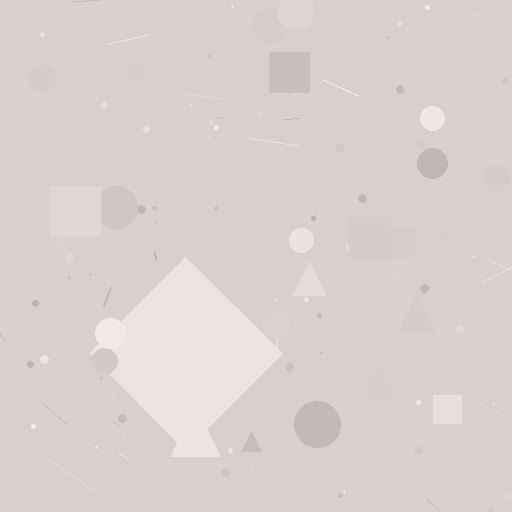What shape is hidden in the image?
A diamond is hidden in the image.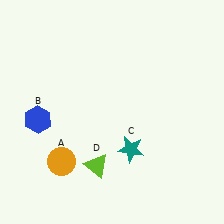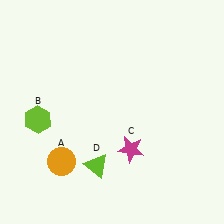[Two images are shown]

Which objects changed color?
B changed from blue to lime. C changed from teal to magenta.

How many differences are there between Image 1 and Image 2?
There are 2 differences between the two images.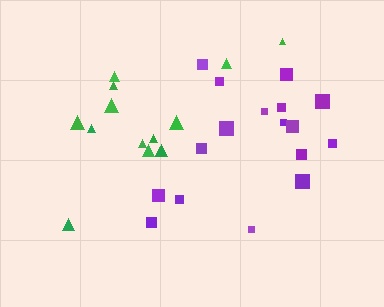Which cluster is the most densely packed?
Purple.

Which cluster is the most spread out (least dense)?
Green.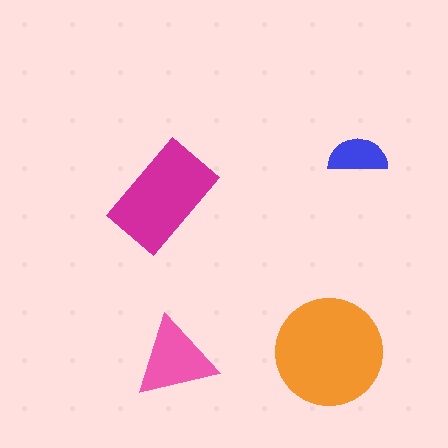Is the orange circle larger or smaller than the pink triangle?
Larger.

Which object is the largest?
The orange circle.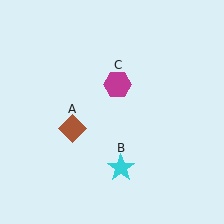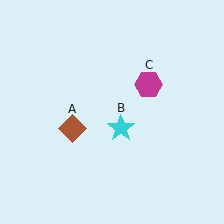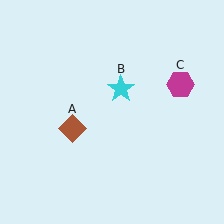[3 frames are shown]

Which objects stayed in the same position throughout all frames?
Brown diamond (object A) remained stationary.